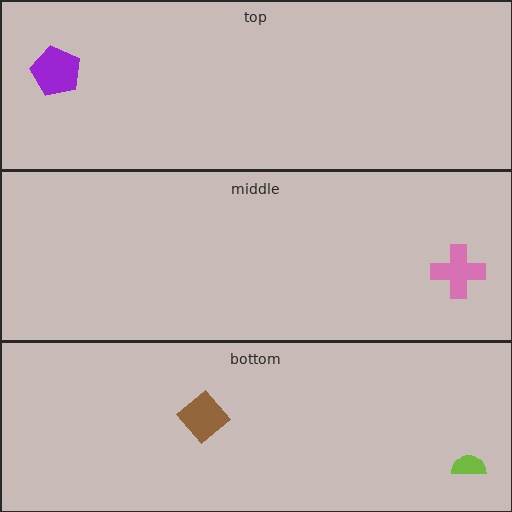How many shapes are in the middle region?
1.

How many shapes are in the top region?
1.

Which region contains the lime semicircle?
The bottom region.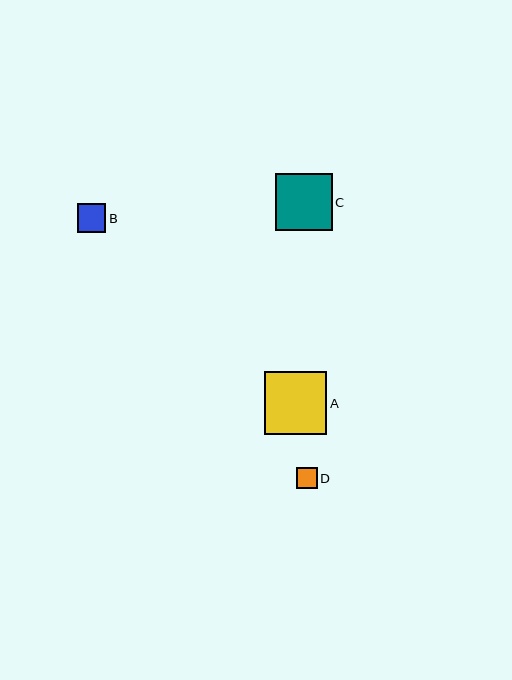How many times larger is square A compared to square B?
Square A is approximately 2.2 times the size of square B.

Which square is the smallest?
Square D is the smallest with a size of approximately 21 pixels.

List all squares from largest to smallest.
From largest to smallest: A, C, B, D.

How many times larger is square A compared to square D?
Square A is approximately 3.0 times the size of square D.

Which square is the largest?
Square A is the largest with a size of approximately 63 pixels.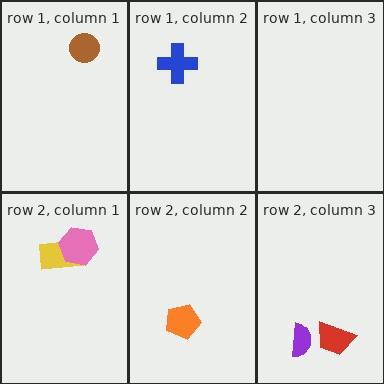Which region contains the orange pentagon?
The row 2, column 2 region.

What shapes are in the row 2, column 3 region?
The purple semicircle, the red trapezoid.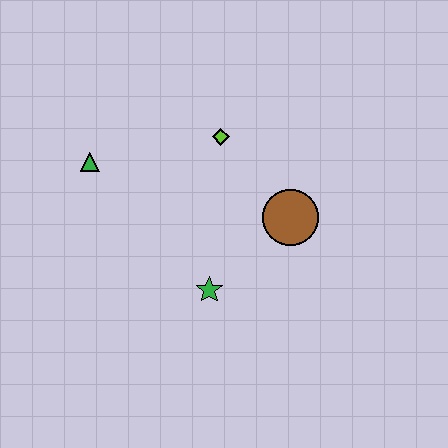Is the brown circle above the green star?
Yes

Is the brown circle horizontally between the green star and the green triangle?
No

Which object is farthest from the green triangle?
The brown circle is farthest from the green triangle.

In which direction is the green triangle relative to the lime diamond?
The green triangle is to the left of the lime diamond.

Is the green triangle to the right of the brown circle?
No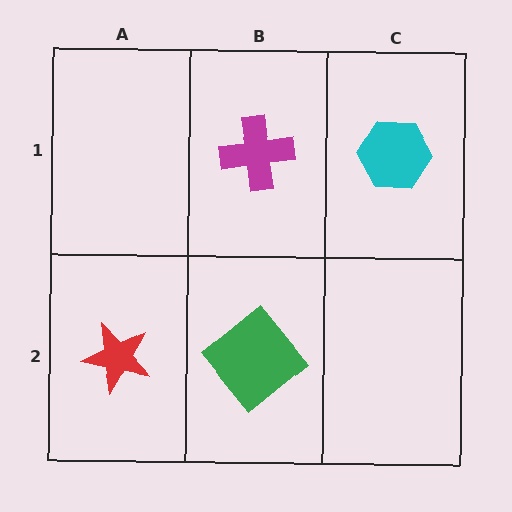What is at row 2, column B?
A green diamond.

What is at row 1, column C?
A cyan hexagon.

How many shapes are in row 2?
2 shapes.